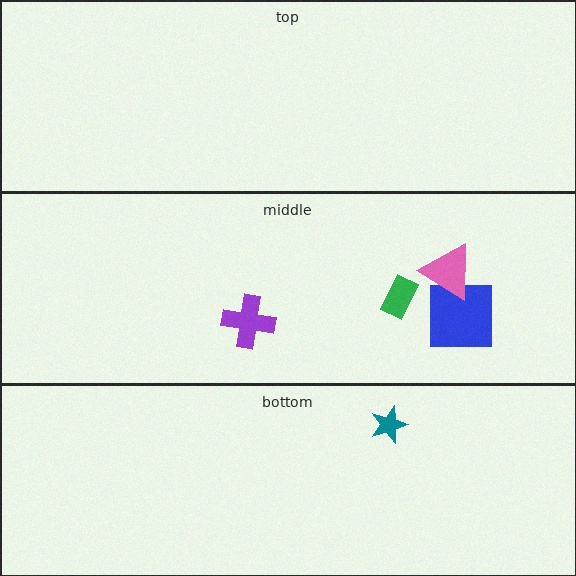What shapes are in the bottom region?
The teal star.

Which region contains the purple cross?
The middle region.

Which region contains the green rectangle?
The middle region.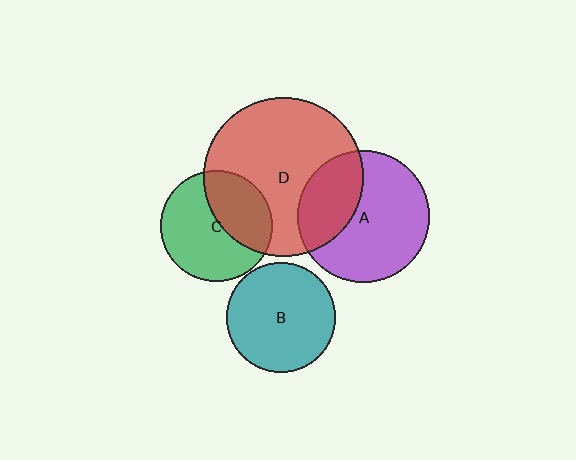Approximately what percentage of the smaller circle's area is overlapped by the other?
Approximately 35%.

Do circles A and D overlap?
Yes.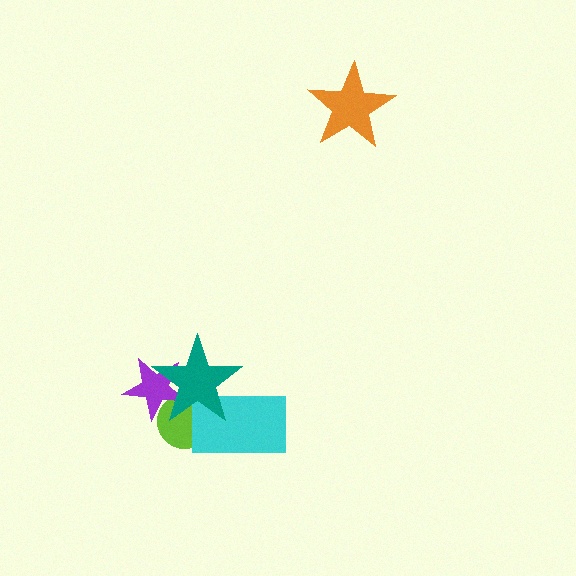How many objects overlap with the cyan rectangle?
2 objects overlap with the cyan rectangle.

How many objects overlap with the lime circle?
3 objects overlap with the lime circle.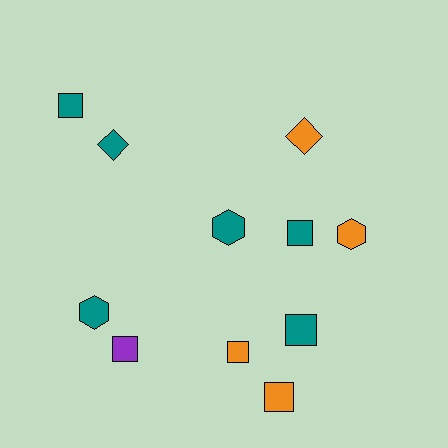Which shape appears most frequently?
Square, with 6 objects.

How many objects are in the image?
There are 11 objects.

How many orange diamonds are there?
There is 1 orange diamond.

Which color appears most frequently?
Teal, with 6 objects.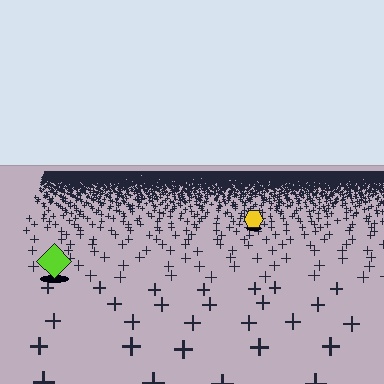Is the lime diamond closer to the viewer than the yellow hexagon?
Yes. The lime diamond is closer — you can tell from the texture gradient: the ground texture is coarser near it.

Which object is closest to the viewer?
The lime diamond is closest. The texture marks near it are larger and more spread out.